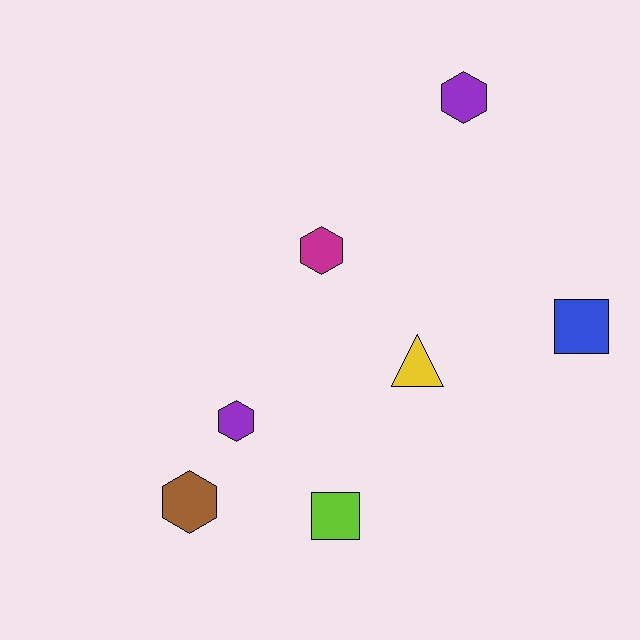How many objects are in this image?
There are 7 objects.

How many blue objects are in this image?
There is 1 blue object.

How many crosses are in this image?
There are no crosses.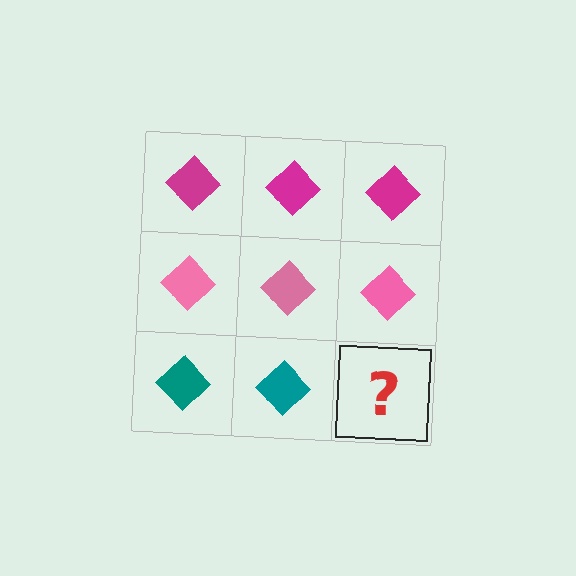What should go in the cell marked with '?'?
The missing cell should contain a teal diamond.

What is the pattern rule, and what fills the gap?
The rule is that each row has a consistent color. The gap should be filled with a teal diamond.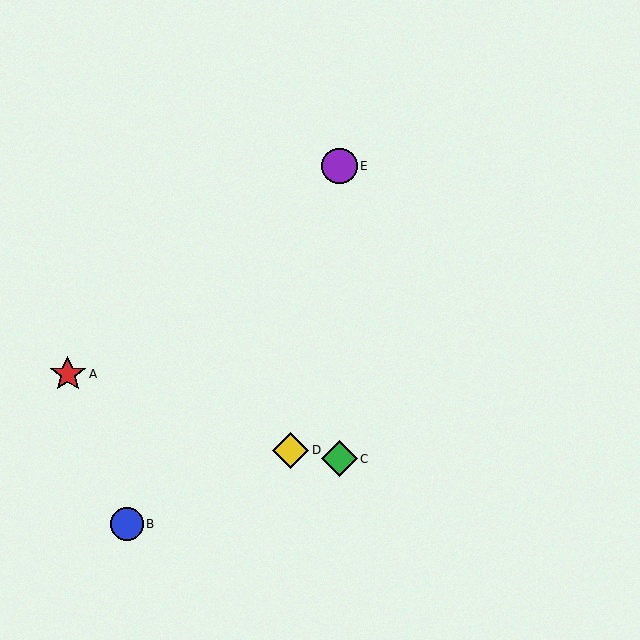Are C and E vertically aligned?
Yes, both are at x≈339.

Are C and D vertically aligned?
No, C is at x≈339 and D is at x≈291.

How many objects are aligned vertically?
2 objects (C, E) are aligned vertically.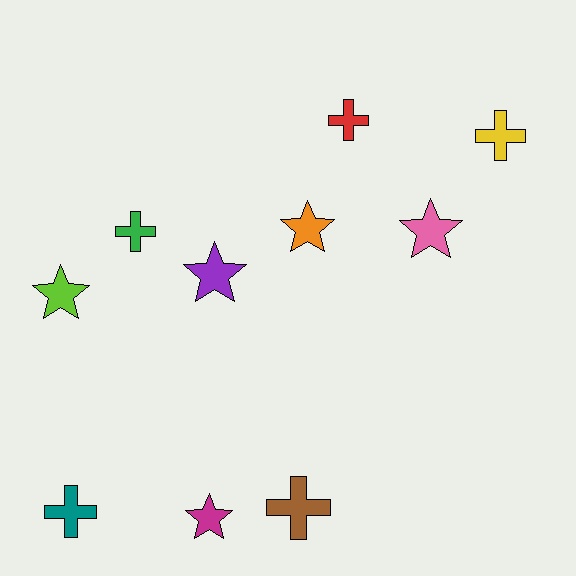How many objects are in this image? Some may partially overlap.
There are 10 objects.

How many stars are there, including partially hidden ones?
There are 5 stars.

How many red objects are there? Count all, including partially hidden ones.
There is 1 red object.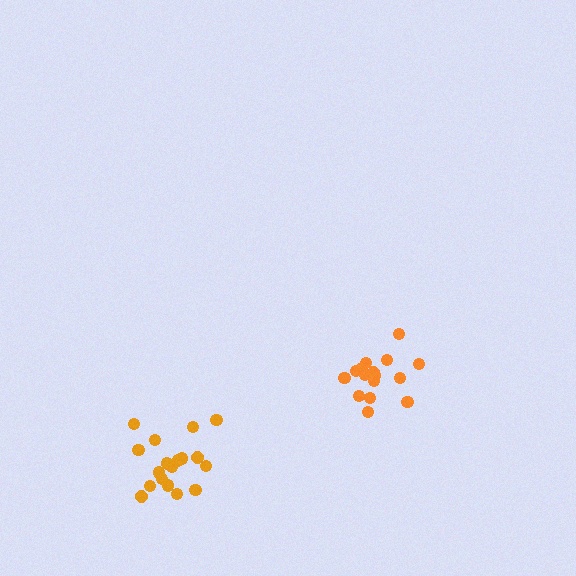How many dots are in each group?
Group 1: 18 dots, Group 2: 16 dots (34 total).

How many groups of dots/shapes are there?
There are 2 groups.